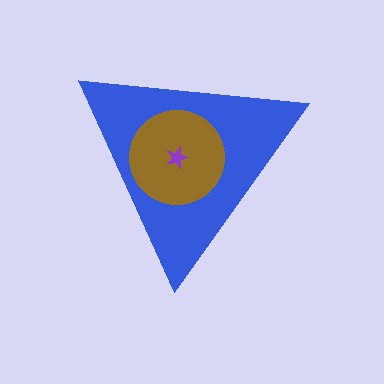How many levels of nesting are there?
3.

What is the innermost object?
The purple star.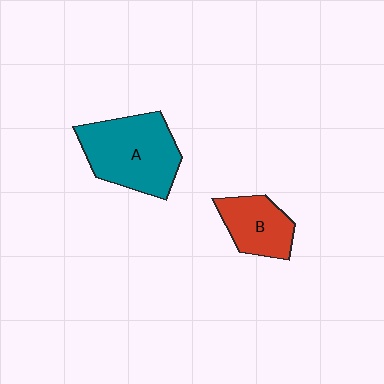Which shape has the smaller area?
Shape B (red).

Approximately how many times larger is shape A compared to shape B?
Approximately 1.7 times.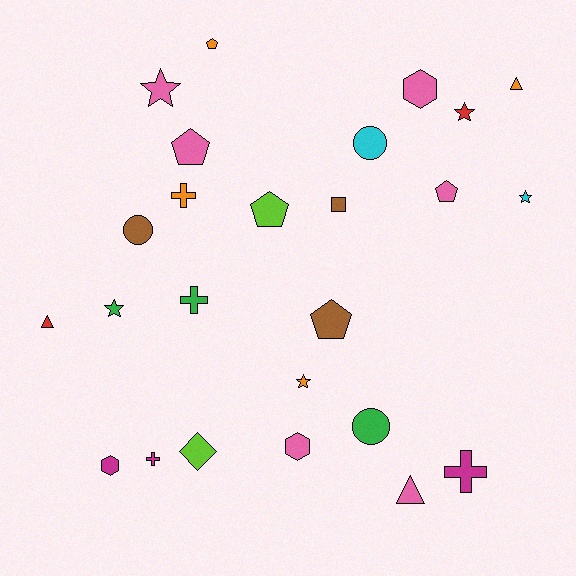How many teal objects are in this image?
There are no teal objects.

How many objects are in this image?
There are 25 objects.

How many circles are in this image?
There are 3 circles.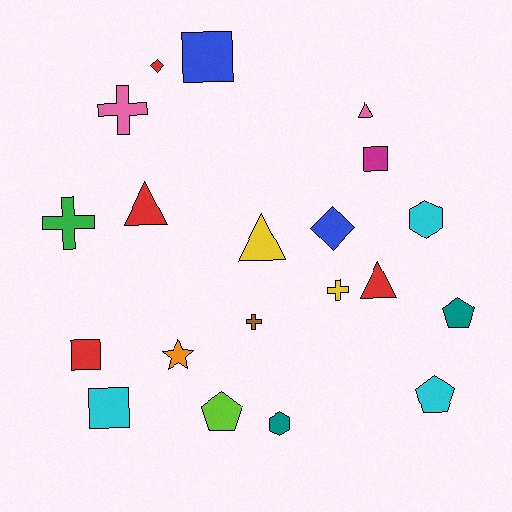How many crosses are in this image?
There are 4 crosses.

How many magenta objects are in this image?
There is 1 magenta object.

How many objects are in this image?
There are 20 objects.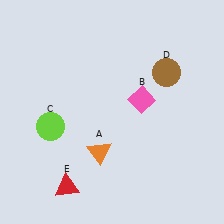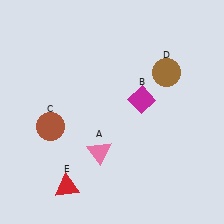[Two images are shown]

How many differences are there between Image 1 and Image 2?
There are 3 differences between the two images.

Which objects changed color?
A changed from orange to pink. B changed from pink to magenta. C changed from lime to brown.